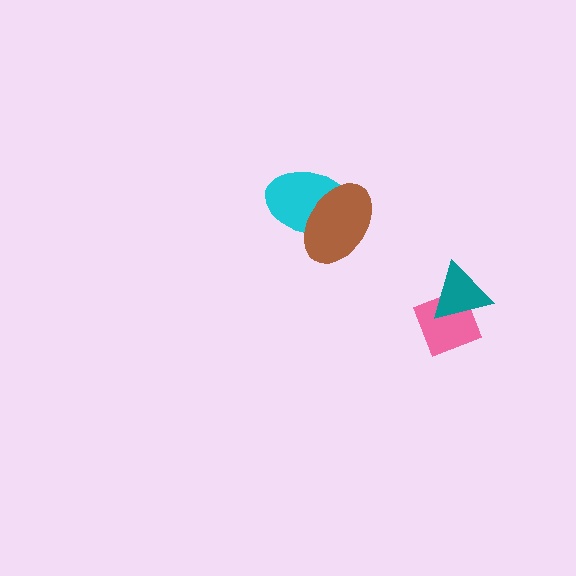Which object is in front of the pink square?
The teal triangle is in front of the pink square.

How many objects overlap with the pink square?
1 object overlaps with the pink square.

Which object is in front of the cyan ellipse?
The brown ellipse is in front of the cyan ellipse.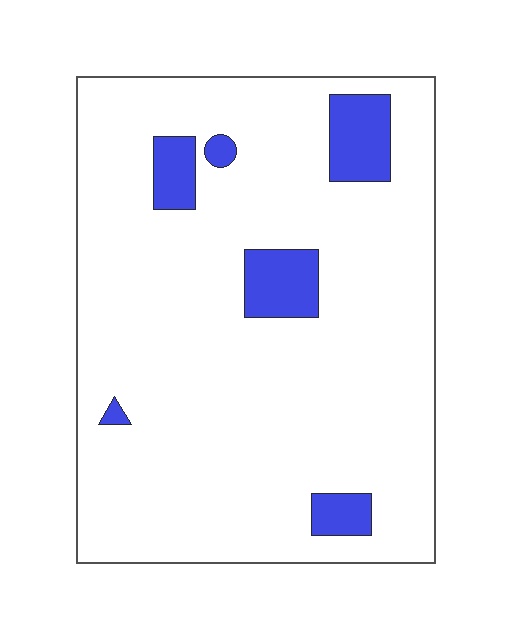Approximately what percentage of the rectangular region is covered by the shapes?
Approximately 10%.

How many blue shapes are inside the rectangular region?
6.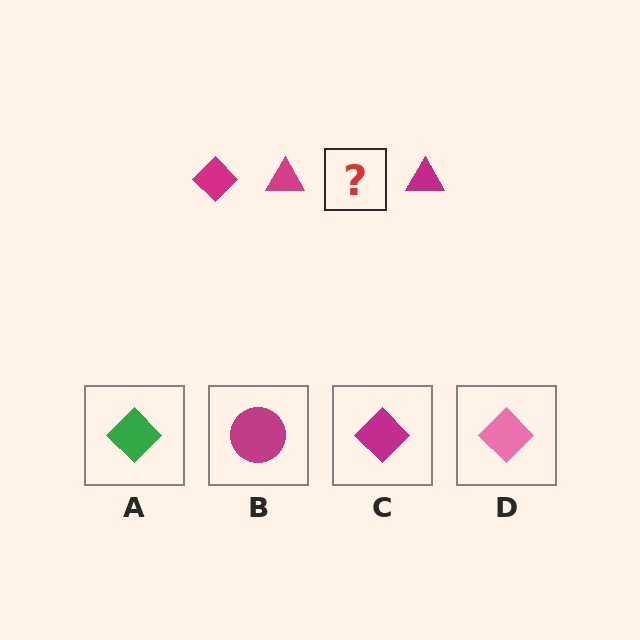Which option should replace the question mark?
Option C.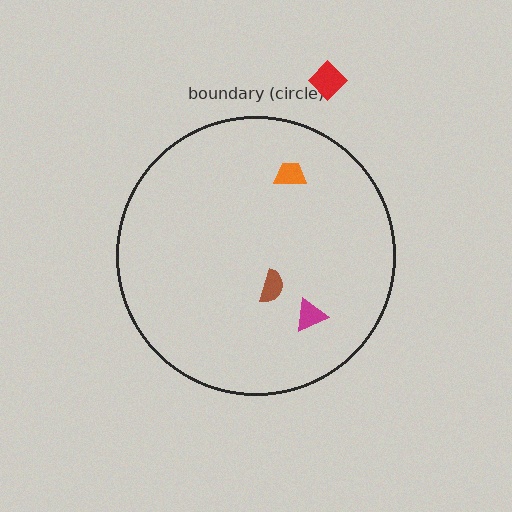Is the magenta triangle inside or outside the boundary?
Inside.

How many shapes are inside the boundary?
3 inside, 1 outside.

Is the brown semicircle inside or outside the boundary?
Inside.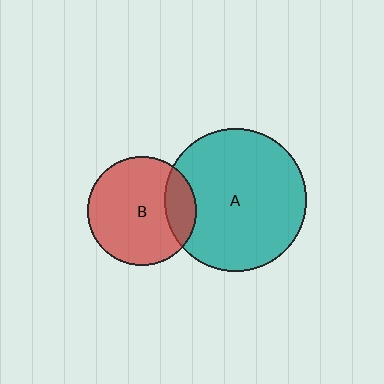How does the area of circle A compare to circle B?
Approximately 1.7 times.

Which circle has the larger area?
Circle A (teal).